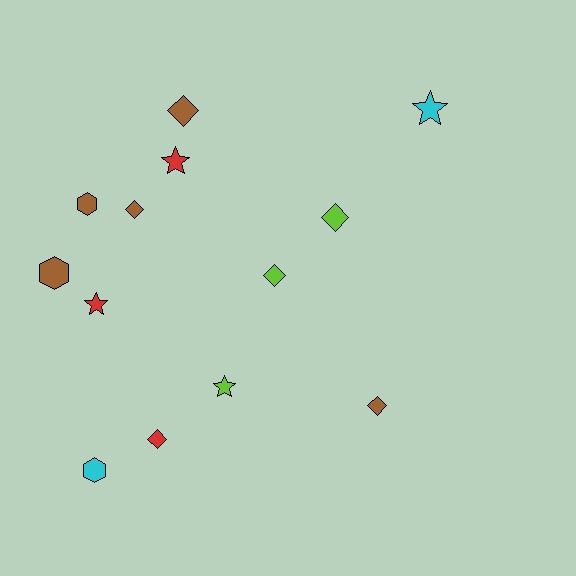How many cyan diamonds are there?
There are no cyan diamonds.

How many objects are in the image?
There are 13 objects.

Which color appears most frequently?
Brown, with 5 objects.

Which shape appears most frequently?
Diamond, with 6 objects.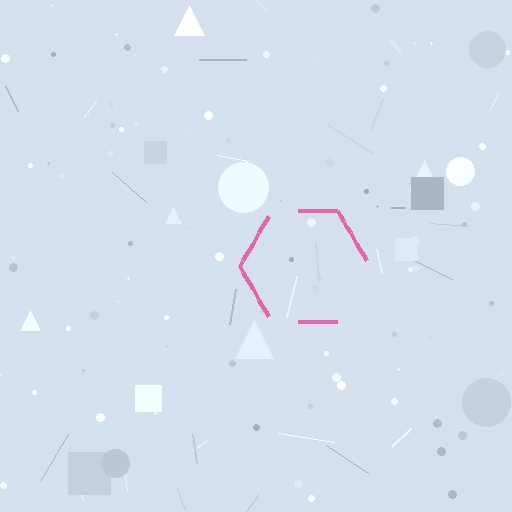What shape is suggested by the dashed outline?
The dashed outline suggests a hexagon.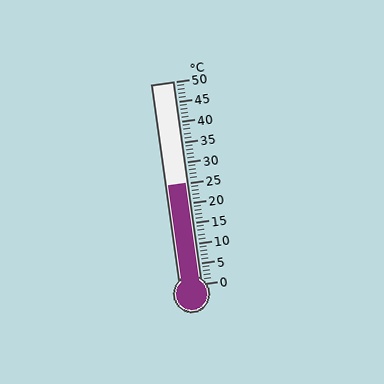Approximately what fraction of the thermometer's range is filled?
The thermometer is filled to approximately 50% of its range.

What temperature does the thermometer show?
The thermometer shows approximately 25°C.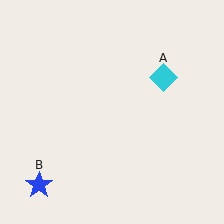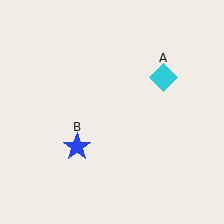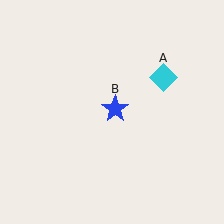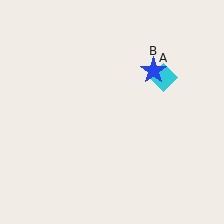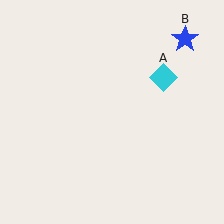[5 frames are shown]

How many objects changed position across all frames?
1 object changed position: blue star (object B).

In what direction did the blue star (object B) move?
The blue star (object B) moved up and to the right.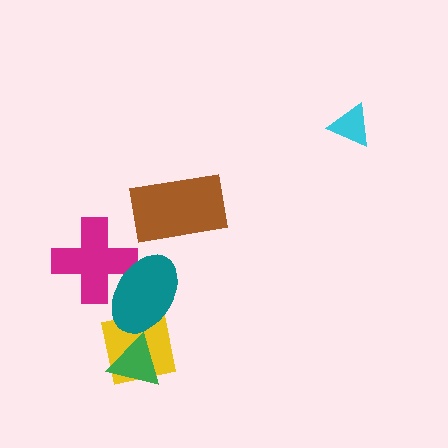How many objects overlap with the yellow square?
2 objects overlap with the yellow square.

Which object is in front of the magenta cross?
The teal ellipse is in front of the magenta cross.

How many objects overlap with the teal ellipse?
2 objects overlap with the teal ellipse.